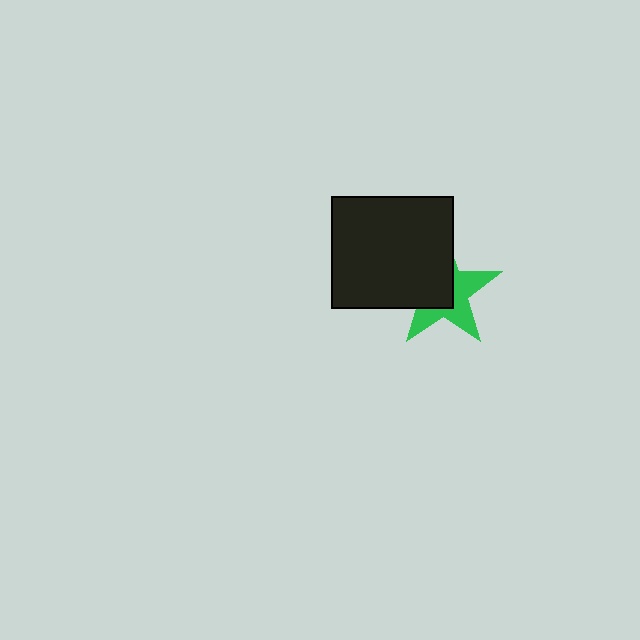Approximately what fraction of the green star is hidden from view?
Roughly 52% of the green star is hidden behind the black rectangle.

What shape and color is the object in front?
The object in front is a black rectangle.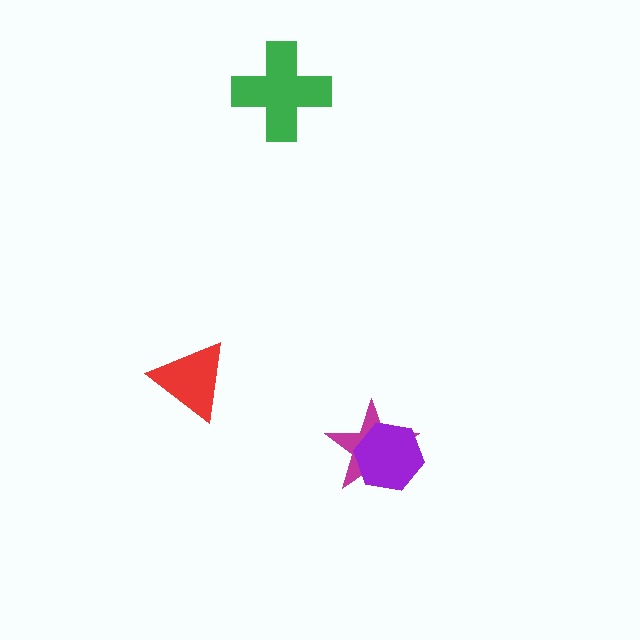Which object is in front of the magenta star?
The purple hexagon is in front of the magenta star.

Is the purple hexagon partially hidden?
No, no other shape covers it.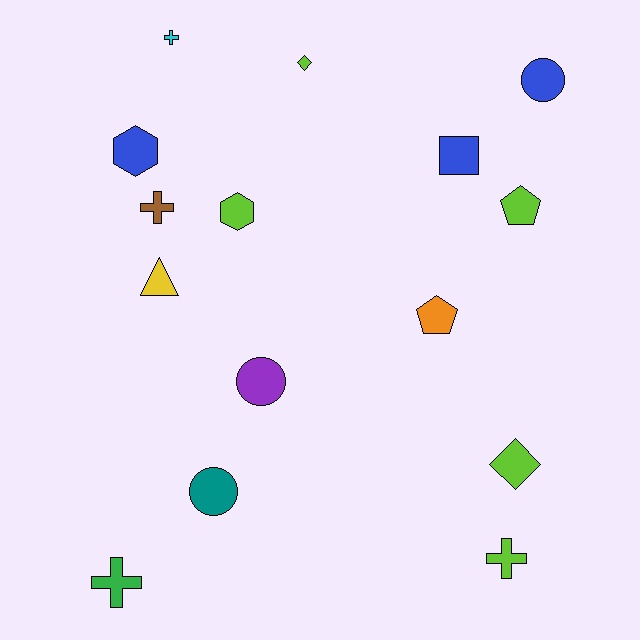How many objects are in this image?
There are 15 objects.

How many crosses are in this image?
There are 4 crosses.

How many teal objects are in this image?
There is 1 teal object.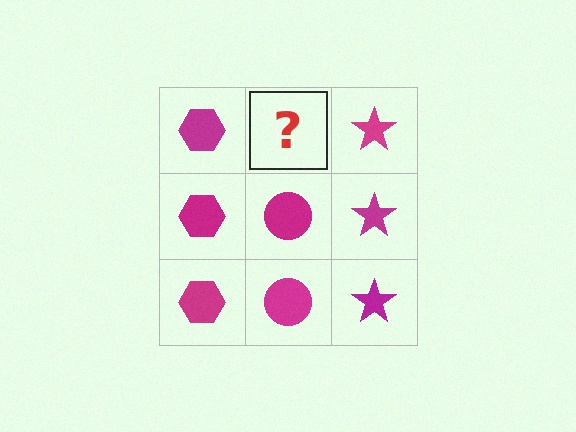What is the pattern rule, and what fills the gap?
The rule is that each column has a consistent shape. The gap should be filled with a magenta circle.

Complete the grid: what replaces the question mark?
The question mark should be replaced with a magenta circle.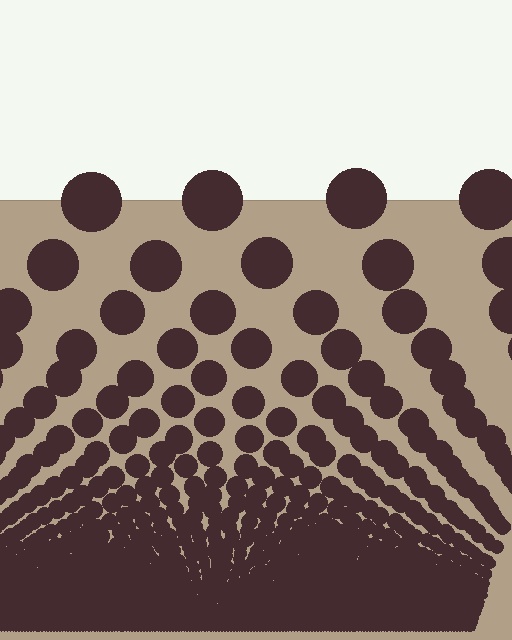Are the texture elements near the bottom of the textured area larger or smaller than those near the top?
Smaller. The gradient is inverted — elements near the bottom are smaller and denser.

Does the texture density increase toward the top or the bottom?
Density increases toward the bottom.